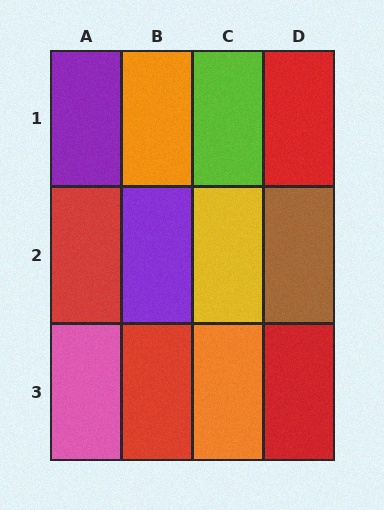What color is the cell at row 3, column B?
Red.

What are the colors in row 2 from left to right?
Red, purple, yellow, brown.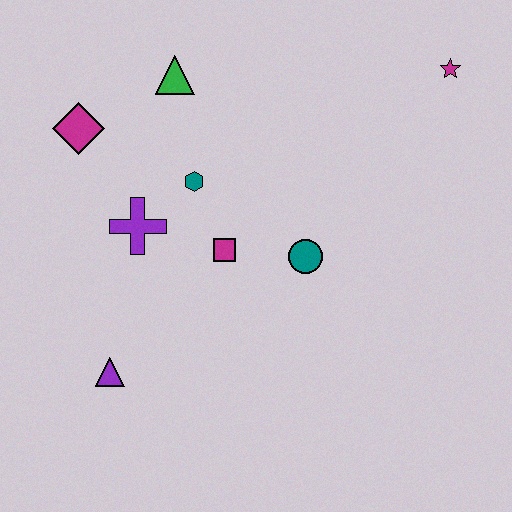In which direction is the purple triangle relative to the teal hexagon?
The purple triangle is below the teal hexagon.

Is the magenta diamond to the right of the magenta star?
No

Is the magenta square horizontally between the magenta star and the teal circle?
No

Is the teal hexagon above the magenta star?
No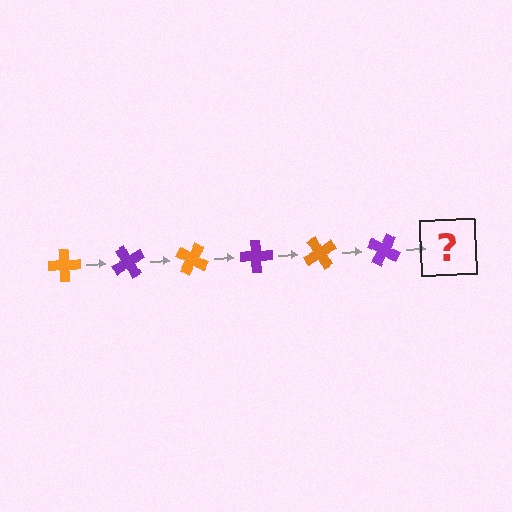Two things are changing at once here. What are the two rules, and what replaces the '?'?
The two rules are that it rotates 60 degrees each step and the color cycles through orange and purple. The '?' should be an orange cross, rotated 360 degrees from the start.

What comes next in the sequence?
The next element should be an orange cross, rotated 360 degrees from the start.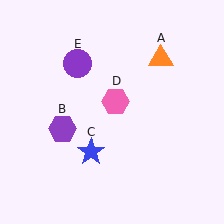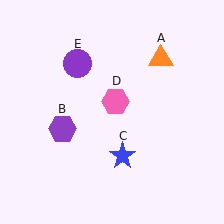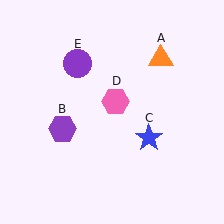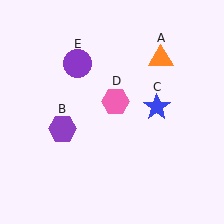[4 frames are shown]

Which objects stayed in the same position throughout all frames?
Orange triangle (object A) and purple hexagon (object B) and pink hexagon (object D) and purple circle (object E) remained stationary.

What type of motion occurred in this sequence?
The blue star (object C) rotated counterclockwise around the center of the scene.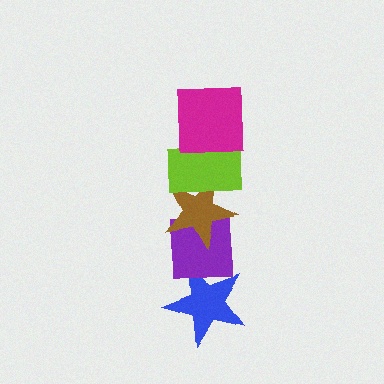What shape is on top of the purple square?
The brown star is on top of the purple square.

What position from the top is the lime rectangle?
The lime rectangle is 2nd from the top.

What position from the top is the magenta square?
The magenta square is 1st from the top.